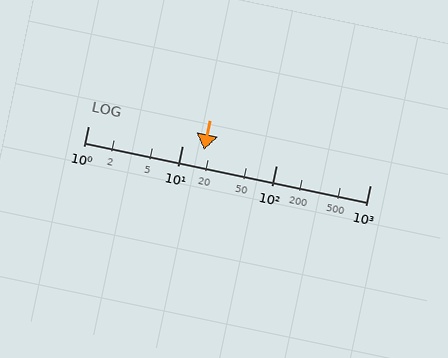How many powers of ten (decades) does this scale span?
The scale spans 3 decades, from 1 to 1000.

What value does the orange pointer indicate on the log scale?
The pointer indicates approximately 17.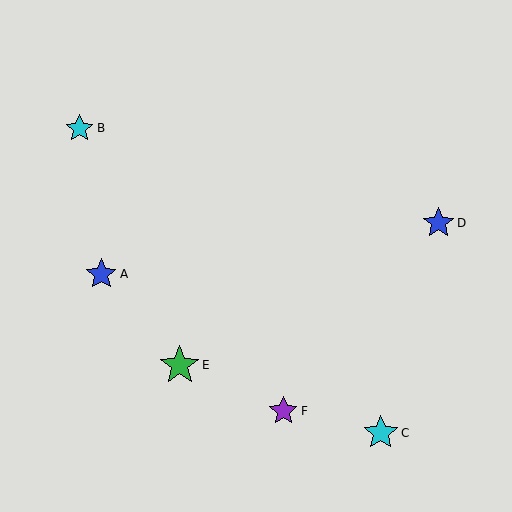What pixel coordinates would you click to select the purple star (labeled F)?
Click at (283, 411) to select the purple star F.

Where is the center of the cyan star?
The center of the cyan star is at (381, 433).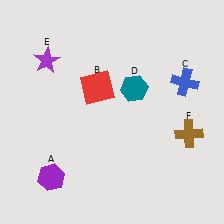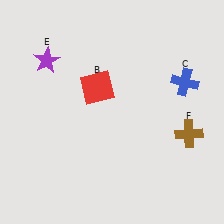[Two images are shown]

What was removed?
The purple hexagon (A), the teal hexagon (D) were removed in Image 2.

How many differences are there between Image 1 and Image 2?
There are 2 differences between the two images.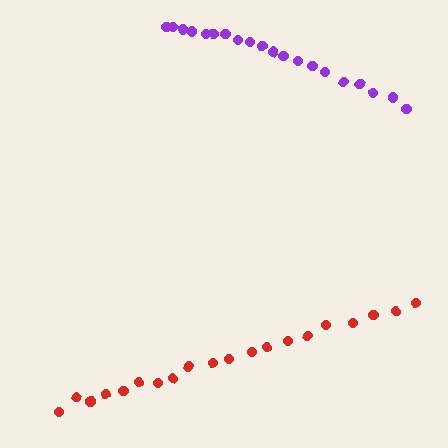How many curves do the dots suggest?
There are 2 distinct paths.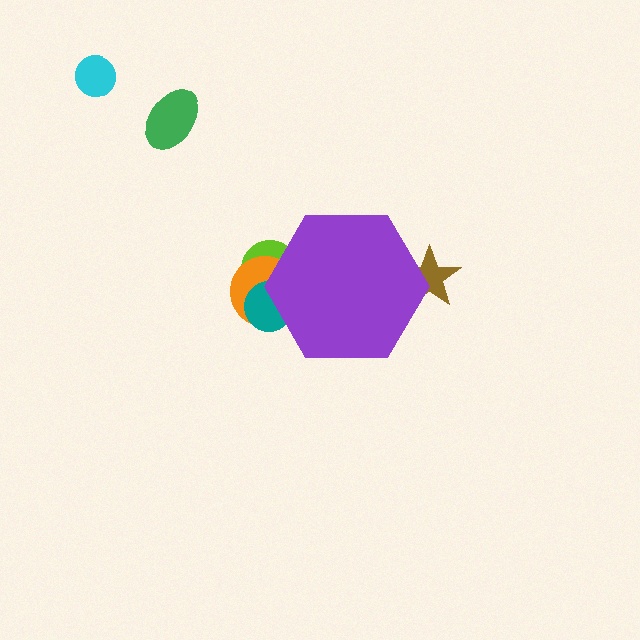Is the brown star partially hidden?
Yes, the brown star is partially hidden behind the purple hexagon.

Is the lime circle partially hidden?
Yes, the lime circle is partially hidden behind the purple hexagon.